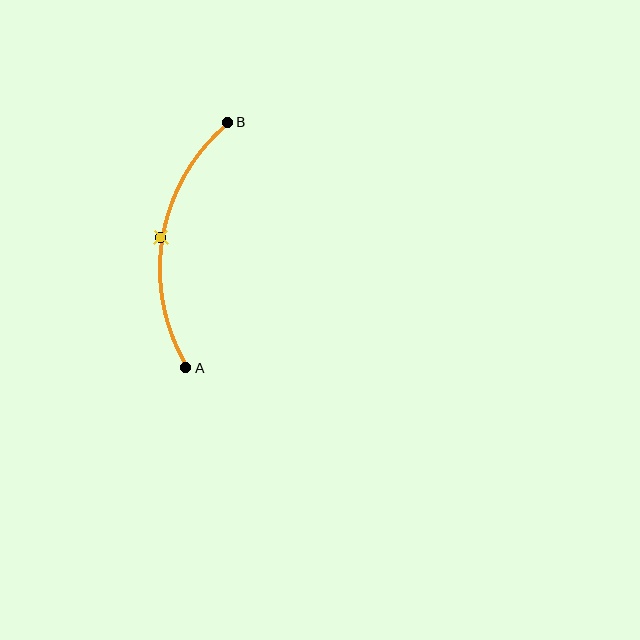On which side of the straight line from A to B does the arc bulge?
The arc bulges to the left of the straight line connecting A and B.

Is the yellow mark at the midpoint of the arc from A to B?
Yes. The yellow mark lies on the arc at equal arc-length from both A and B — it is the arc midpoint.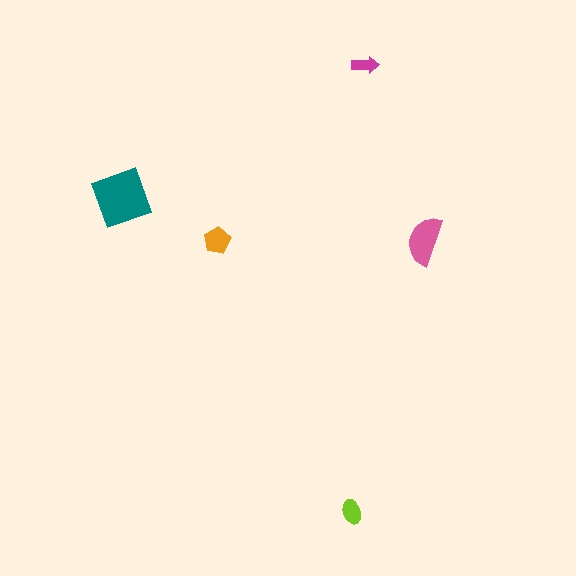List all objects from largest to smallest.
The teal square, the pink semicircle, the orange pentagon, the lime ellipse, the magenta arrow.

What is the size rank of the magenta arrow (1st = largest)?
5th.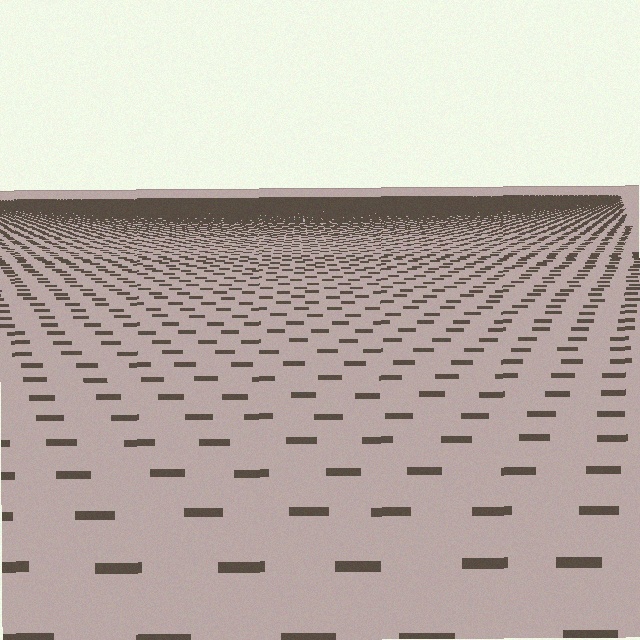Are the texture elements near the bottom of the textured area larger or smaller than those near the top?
Larger. Near the bottom, elements are closer to the viewer and appear at a bigger on-screen size.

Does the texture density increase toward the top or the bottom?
Density increases toward the top.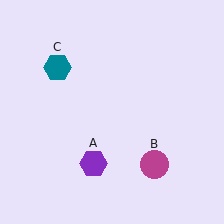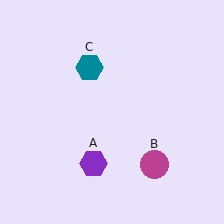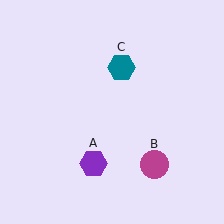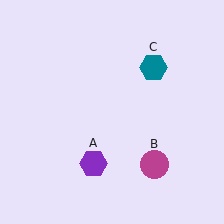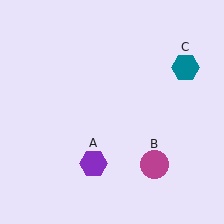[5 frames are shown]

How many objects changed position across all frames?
1 object changed position: teal hexagon (object C).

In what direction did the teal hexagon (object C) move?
The teal hexagon (object C) moved right.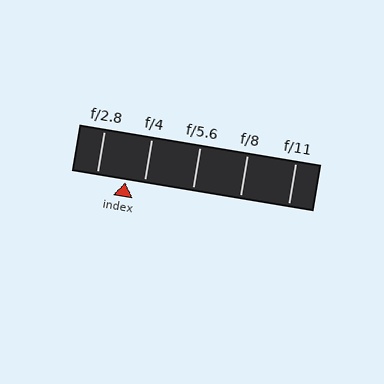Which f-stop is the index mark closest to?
The index mark is closest to f/4.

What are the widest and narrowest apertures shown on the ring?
The widest aperture shown is f/2.8 and the narrowest is f/11.